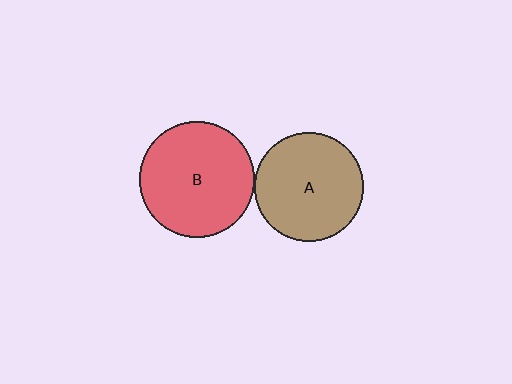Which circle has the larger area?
Circle B (red).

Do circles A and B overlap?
Yes.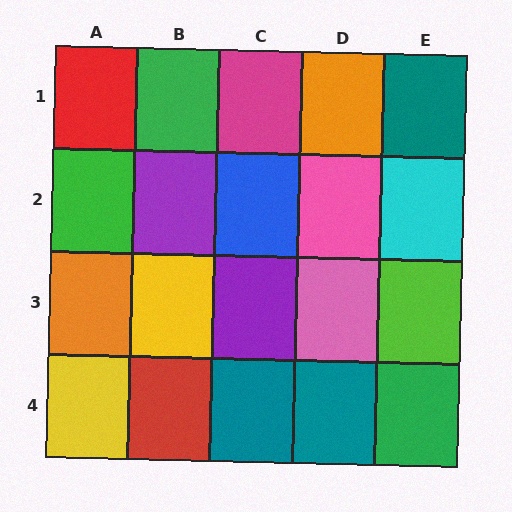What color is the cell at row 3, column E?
Lime.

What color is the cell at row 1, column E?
Teal.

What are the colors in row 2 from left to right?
Green, purple, blue, pink, cyan.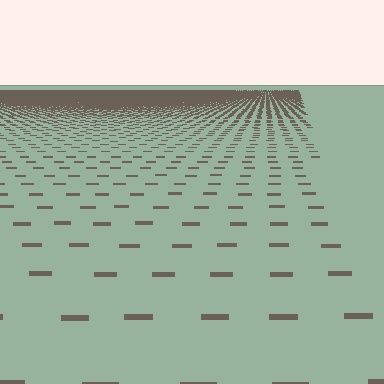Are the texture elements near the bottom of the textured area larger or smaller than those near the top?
Larger. Near the bottom, elements are closer to the viewer and appear at a bigger on-screen size.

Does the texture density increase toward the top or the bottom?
Density increases toward the top.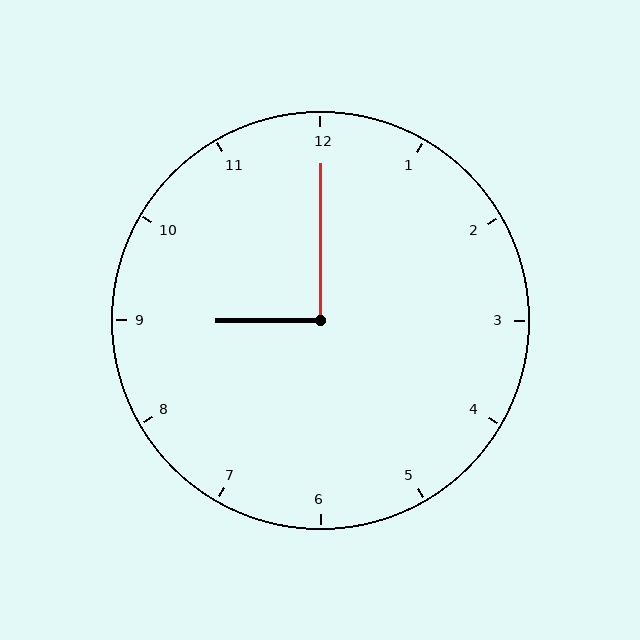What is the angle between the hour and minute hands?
Approximately 90 degrees.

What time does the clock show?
9:00.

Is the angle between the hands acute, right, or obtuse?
It is right.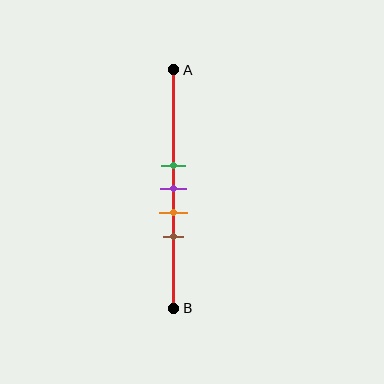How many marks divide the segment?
There are 4 marks dividing the segment.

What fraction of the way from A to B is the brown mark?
The brown mark is approximately 70% (0.7) of the way from A to B.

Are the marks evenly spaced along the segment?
Yes, the marks are approximately evenly spaced.